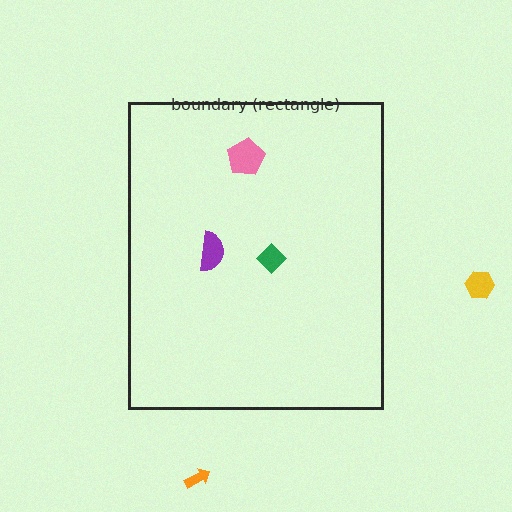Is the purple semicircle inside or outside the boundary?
Inside.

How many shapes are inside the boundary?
3 inside, 2 outside.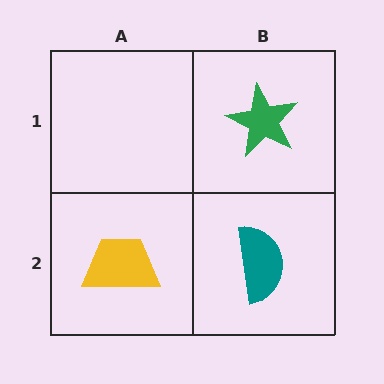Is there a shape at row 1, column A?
No, that cell is empty.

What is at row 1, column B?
A green star.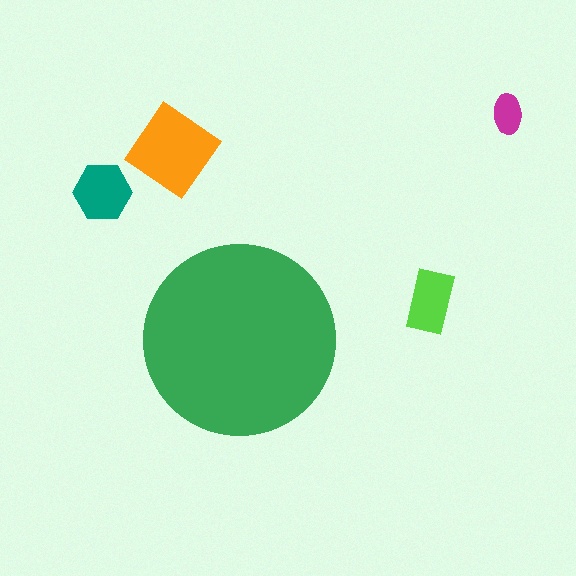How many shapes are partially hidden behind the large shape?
0 shapes are partially hidden.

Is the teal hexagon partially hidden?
No, the teal hexagon is fully visible.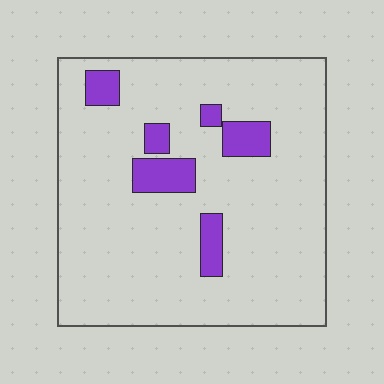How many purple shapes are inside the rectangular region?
6.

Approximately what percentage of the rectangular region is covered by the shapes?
Approximately 10%.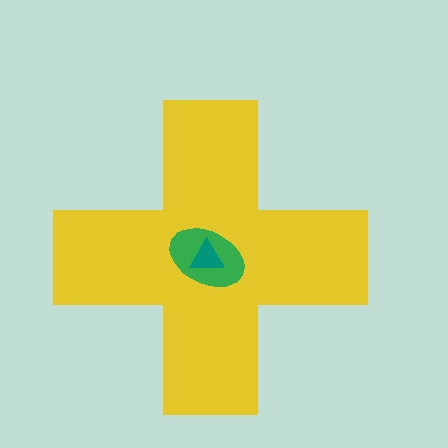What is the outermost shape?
The yellow cross.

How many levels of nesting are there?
3.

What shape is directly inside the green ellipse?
The teal triangle.